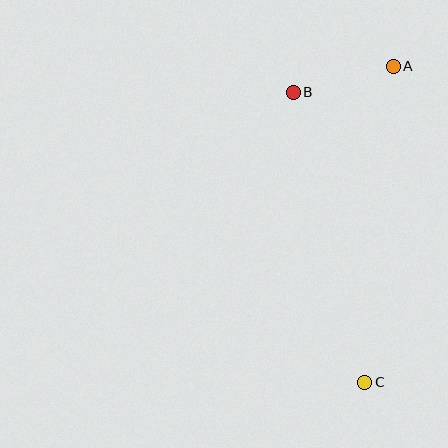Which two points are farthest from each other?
Points A and C are farthest from each other.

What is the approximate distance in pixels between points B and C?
The distance between B and C is approximately 299 pixels.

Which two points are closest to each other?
Points A and B are closest to each other.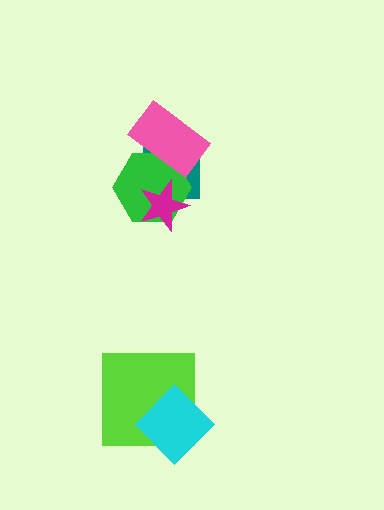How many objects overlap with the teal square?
3 objects overlap with the teal square.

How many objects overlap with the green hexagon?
3 objects overlap with the green hexagon.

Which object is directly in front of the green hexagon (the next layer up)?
The magenta star is directly in front of the green hexagon.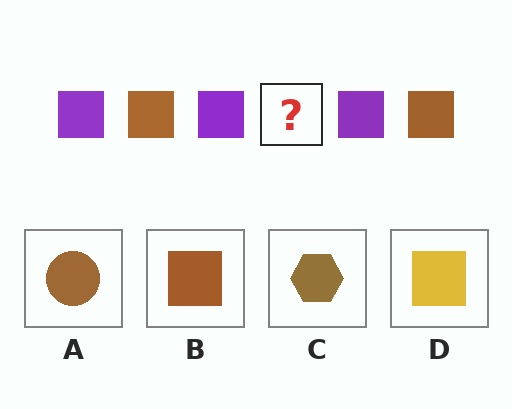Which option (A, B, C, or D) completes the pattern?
B.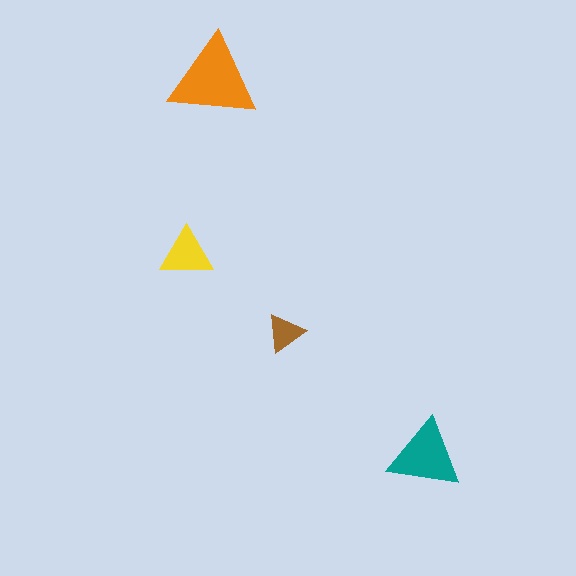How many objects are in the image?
There are 4 objects in the image.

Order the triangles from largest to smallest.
the orange one, the teal one, the yellow one, the brown one.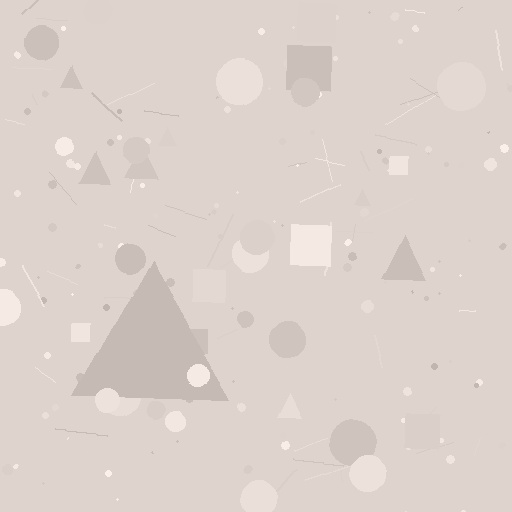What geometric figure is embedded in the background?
A triangle is embedded in the background.